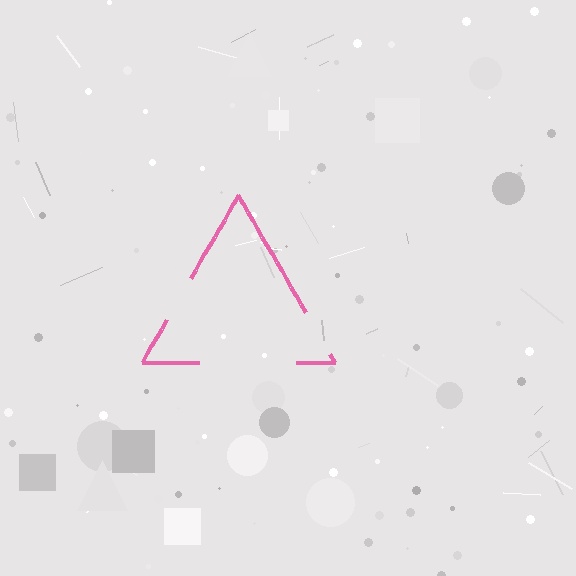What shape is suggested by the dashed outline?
The dashed outline suggests a triangle.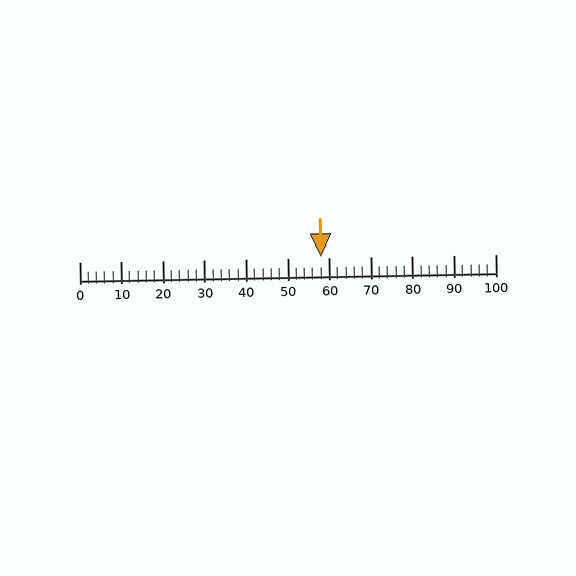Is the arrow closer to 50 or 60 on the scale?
The arrow is closer to 60.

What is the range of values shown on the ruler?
The ruler shows values from 0 to 100.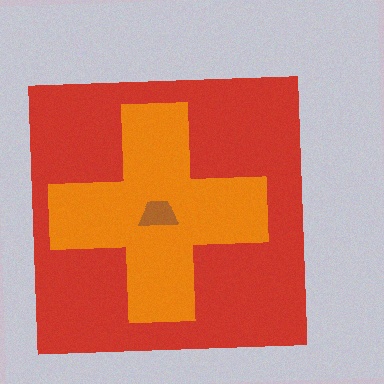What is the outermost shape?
The red square.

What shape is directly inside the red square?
The orange cross.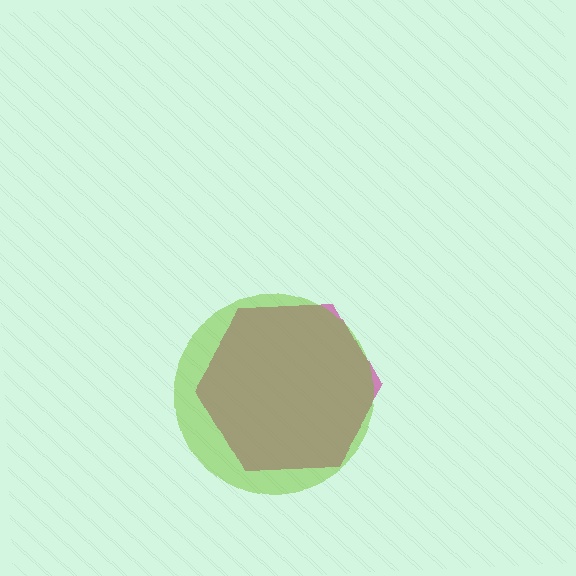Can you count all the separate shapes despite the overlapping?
Yes, there are 2 separate shapes.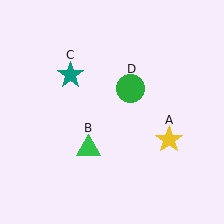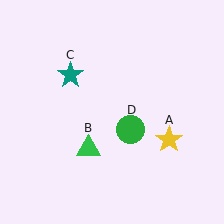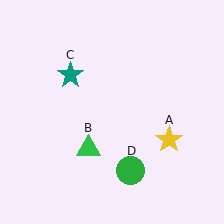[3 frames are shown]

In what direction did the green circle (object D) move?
The green circle (object D) moved down.